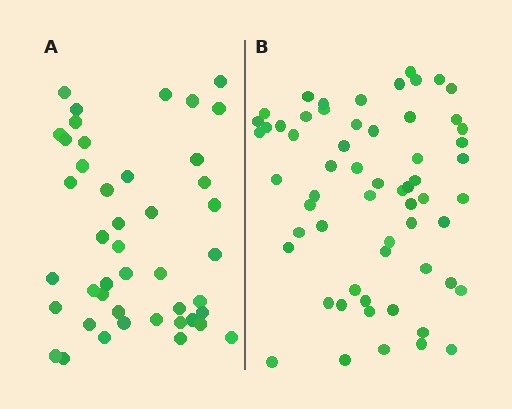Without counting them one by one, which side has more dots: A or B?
Region B (the right region) has more dots.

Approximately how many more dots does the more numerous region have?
Region B has approximately 15 more dots than region A.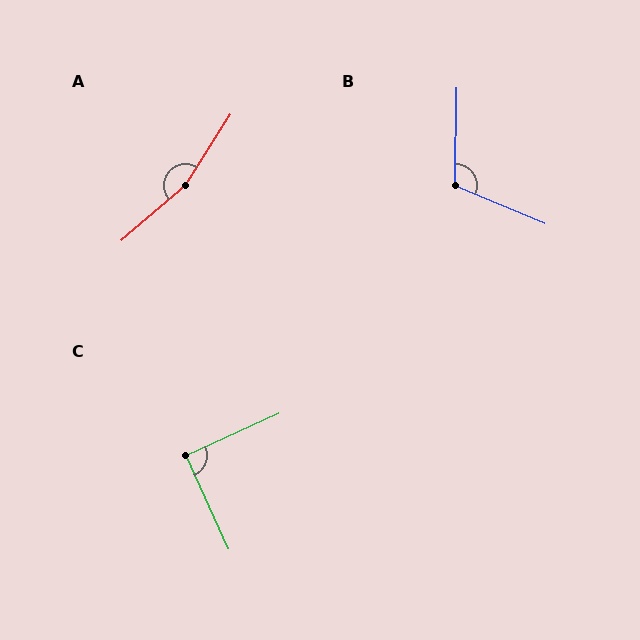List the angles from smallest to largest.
C (90°), B (112°), A (163°).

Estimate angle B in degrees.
Approximately 112 degrees.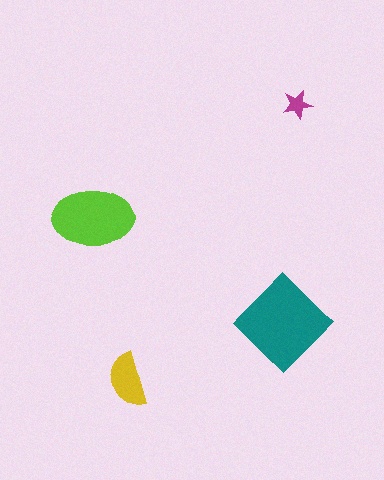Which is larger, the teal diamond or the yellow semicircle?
The teal diamond.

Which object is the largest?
The teal diamond.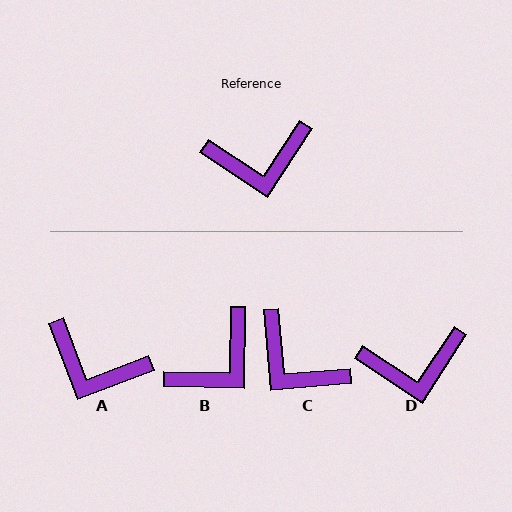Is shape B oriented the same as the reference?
No, it is off by about 32 degrees.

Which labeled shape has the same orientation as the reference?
D.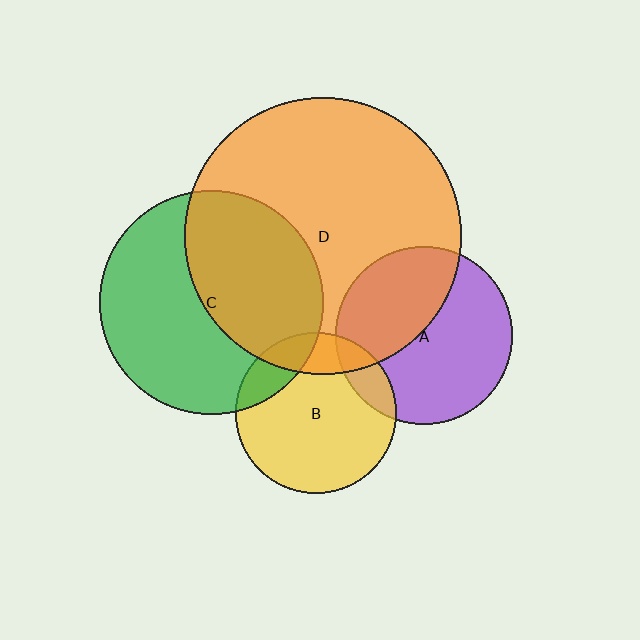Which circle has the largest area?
Circle D (orange).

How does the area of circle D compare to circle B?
Approximately 2.9 times.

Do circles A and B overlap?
Yes.